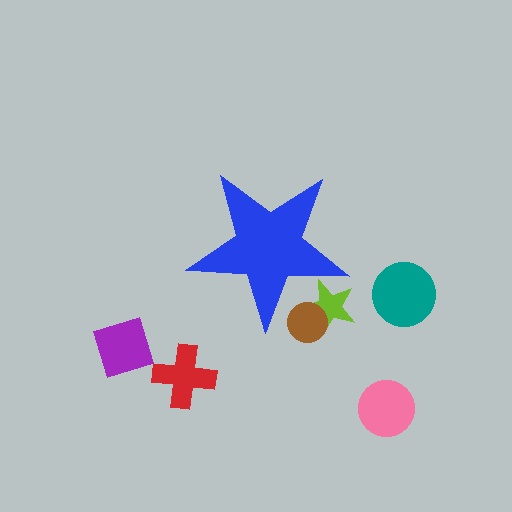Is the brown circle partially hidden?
Yes, the brown circle is partially hidden behind the blue star.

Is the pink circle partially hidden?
No, the pink circle is fully visible.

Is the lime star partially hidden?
Yes, the lime star is partially hidden behind the blue star.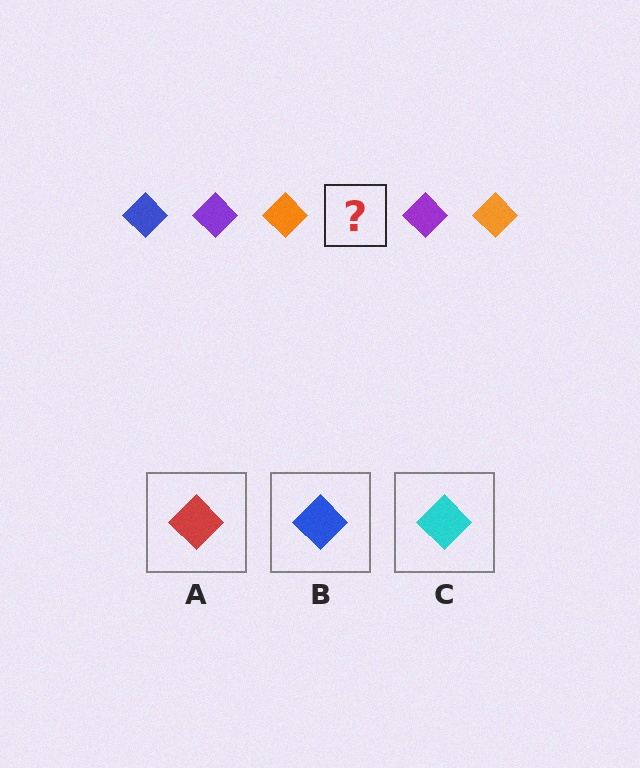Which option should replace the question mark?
Option B.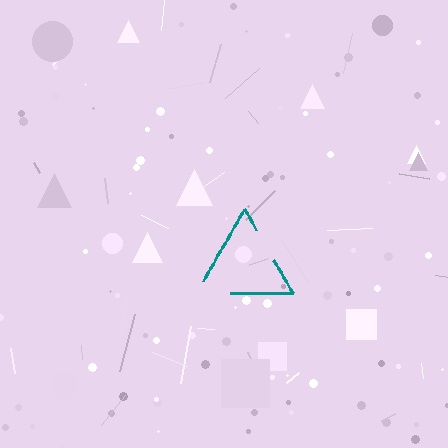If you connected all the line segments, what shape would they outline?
They would outline a triangle.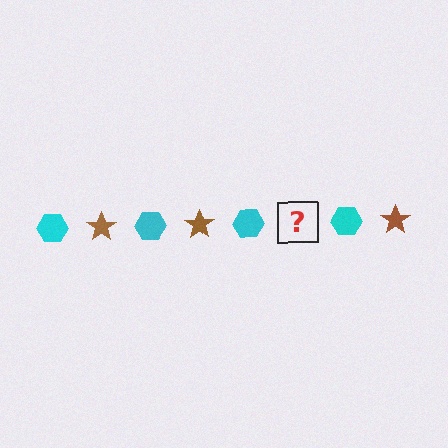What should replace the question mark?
The question mark should be replaced with a brown star.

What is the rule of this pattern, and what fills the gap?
The rule is that the pattern alternates between cyan hexagon and brown star. The gap should be filled with a brown star.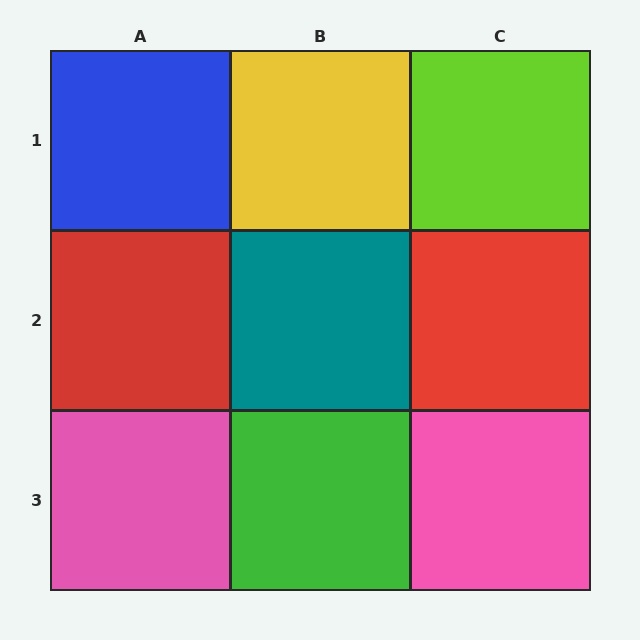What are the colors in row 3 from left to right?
Pink, green, pink.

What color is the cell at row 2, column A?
Red.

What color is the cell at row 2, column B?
Teal.